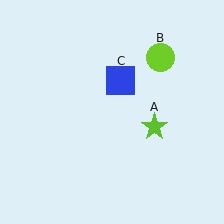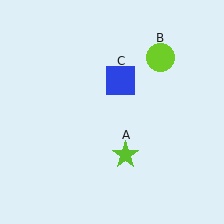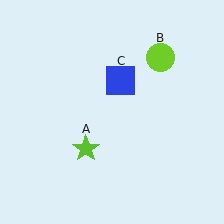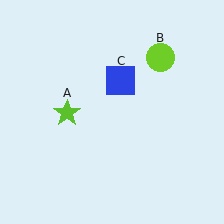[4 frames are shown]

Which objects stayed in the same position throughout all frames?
Lime circle (object B) and blue square (object C) remained stationary.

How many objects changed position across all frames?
1 object changed position: lime star (object A).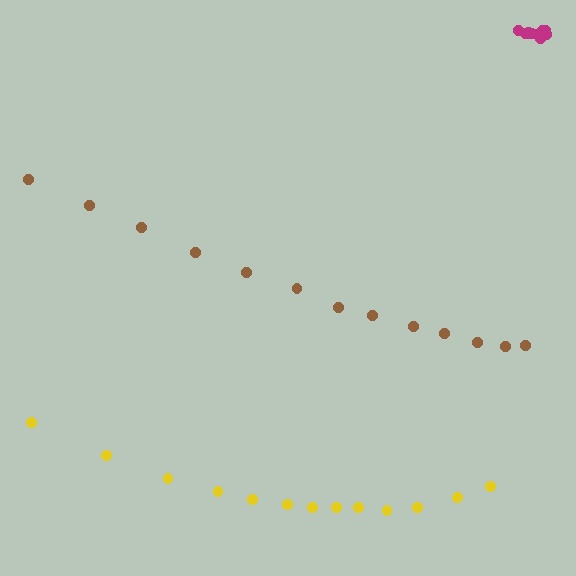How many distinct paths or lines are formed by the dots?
There are 3 distinct paths.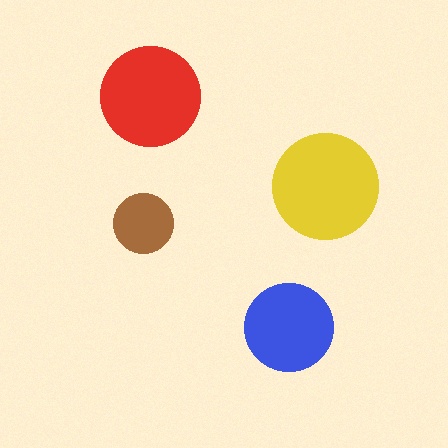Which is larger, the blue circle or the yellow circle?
The yellow one.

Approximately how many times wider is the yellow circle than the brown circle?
About 2 times wider.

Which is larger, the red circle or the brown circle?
The red one.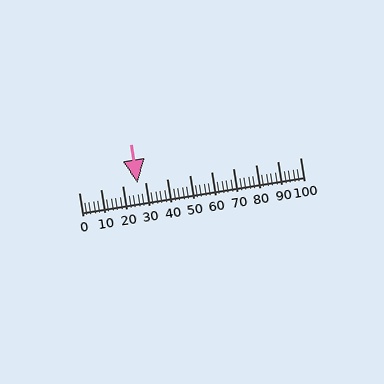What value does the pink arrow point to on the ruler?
The pink arrow points to approximately 26.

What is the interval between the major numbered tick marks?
The major tick marks are spaced 10 units apart.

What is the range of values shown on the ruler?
The ruler shows values from 0 to 100.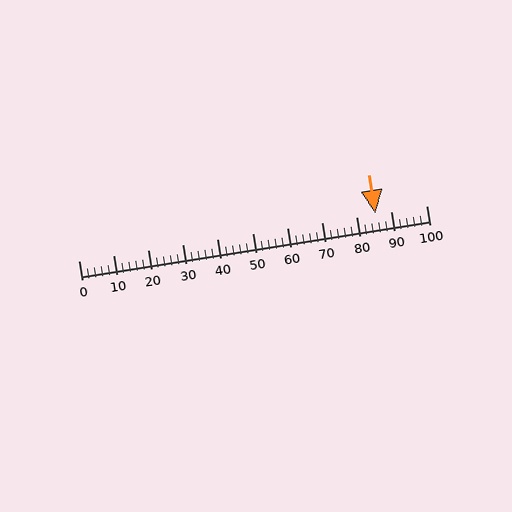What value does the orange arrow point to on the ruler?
The orange arrow points to approximately 85.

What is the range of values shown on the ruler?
The ruler shows values from 0 to 100.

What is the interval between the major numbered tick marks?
The major tick marks are spaced 10 units apart.